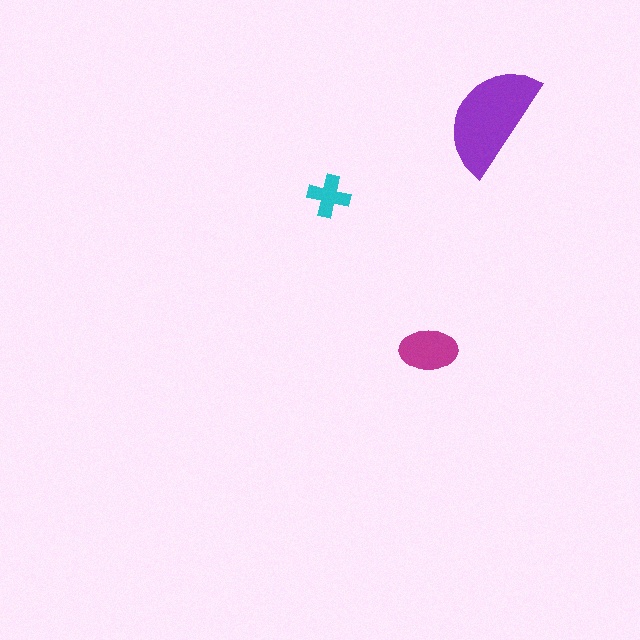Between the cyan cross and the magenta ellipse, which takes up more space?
The magenta ellipse.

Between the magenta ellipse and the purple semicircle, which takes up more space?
The purple semicircle.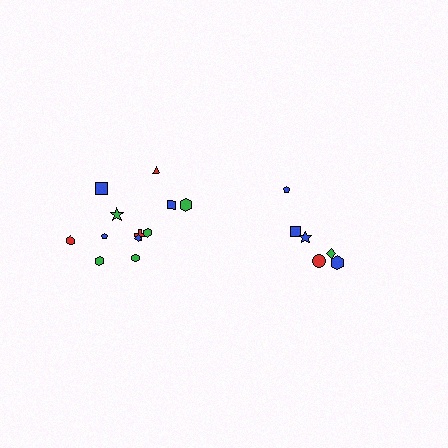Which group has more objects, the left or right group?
The left group.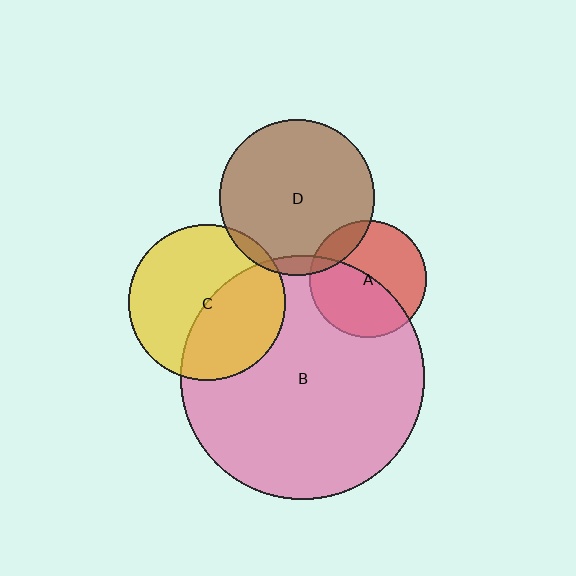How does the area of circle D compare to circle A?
Approximately 1.8 times.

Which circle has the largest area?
Circle B (pink).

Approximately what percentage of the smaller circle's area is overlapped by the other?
Approximately 50%.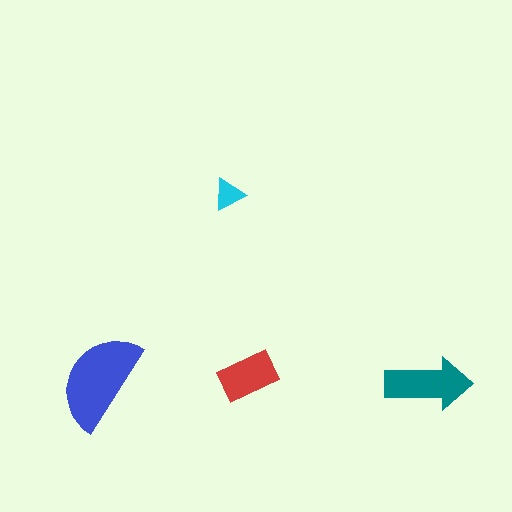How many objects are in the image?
There are 4 objects in the image.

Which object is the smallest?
The cyan triangle.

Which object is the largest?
The blue semicircle.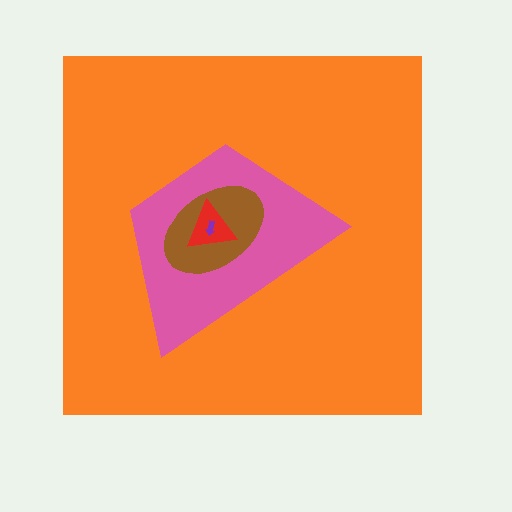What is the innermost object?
The purple arrow.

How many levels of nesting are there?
5.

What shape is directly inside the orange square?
The pink trapezoid.